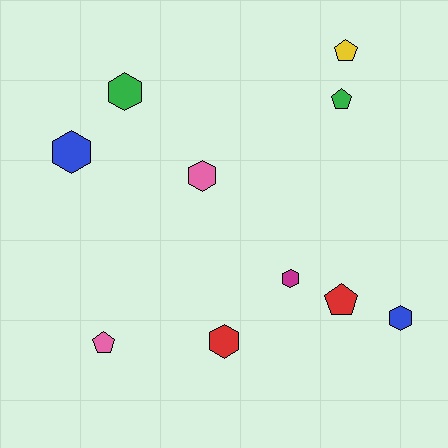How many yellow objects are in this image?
There is 1 yellow object.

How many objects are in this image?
There are 10 objects.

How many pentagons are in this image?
There are 4 pentagons.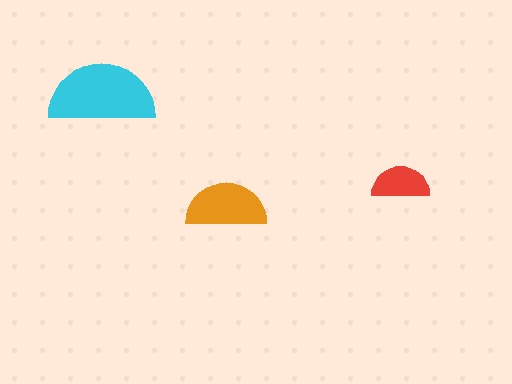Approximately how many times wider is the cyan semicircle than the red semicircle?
About 2 times wider.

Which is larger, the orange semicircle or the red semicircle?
The orange one.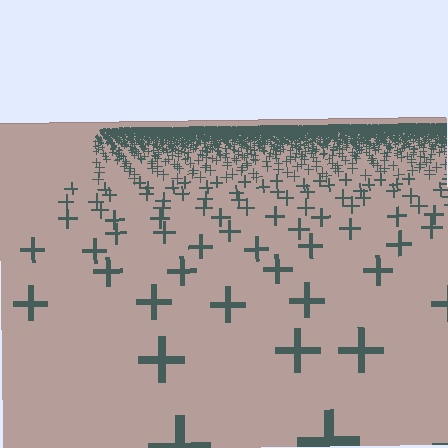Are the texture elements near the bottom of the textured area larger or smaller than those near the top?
Larger. Near the bottom, elements are closer to the viewer and appear at a bigger on-screen size.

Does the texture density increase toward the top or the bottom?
Density increases toward the top.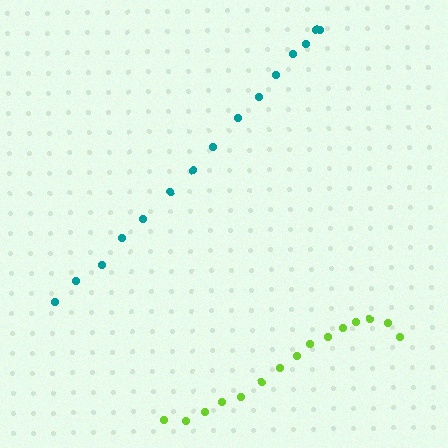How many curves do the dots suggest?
There are 2 distinct paths.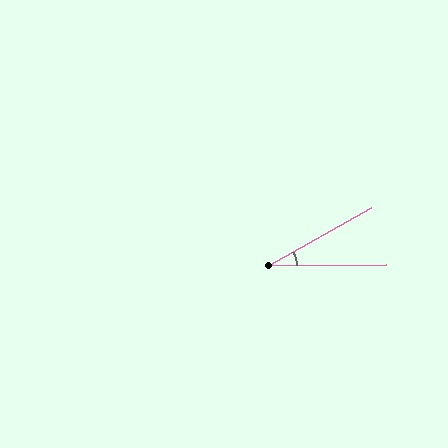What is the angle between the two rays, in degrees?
Approximately 29 degrees.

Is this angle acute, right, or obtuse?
It is acute.